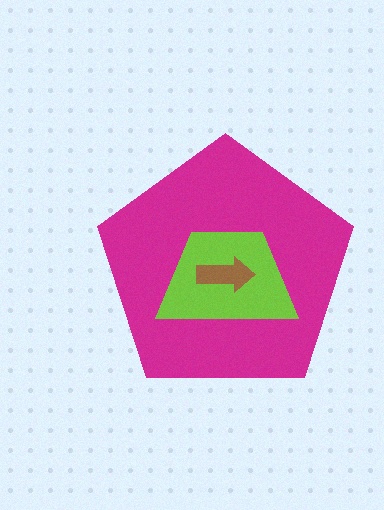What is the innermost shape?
The brown arrow.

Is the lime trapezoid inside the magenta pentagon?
Yes.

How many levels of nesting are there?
3.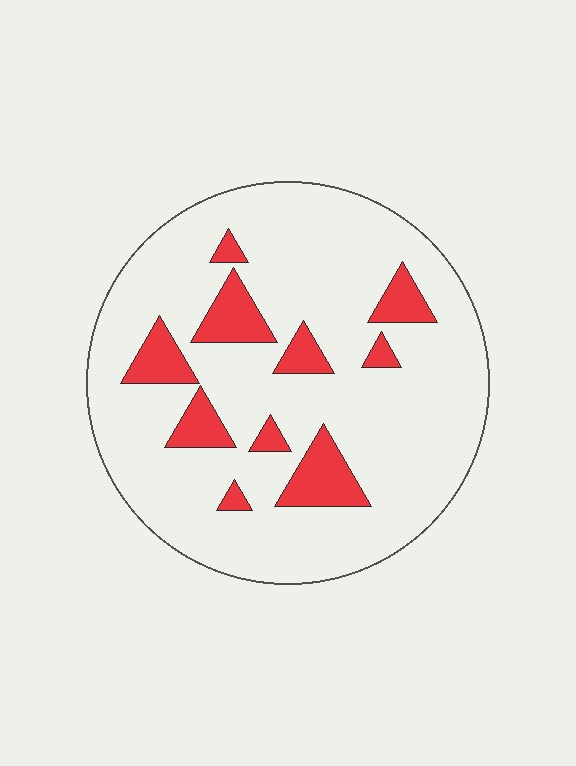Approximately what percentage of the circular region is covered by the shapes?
Approximately 15%.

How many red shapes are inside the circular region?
10.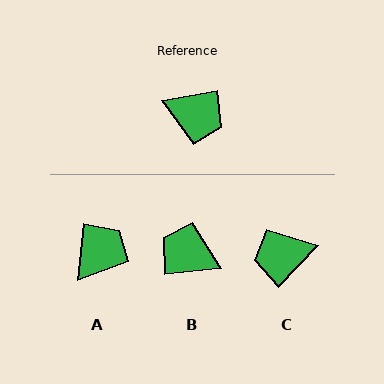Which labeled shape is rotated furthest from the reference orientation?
B, about 176 degrees away.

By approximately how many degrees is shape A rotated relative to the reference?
Approximately 73 degrees counter-clockwise.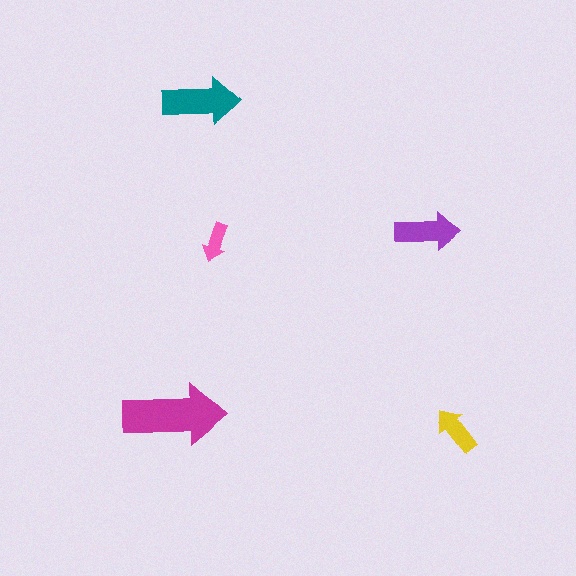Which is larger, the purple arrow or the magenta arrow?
The magenta one.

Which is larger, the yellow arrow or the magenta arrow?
The magenta one.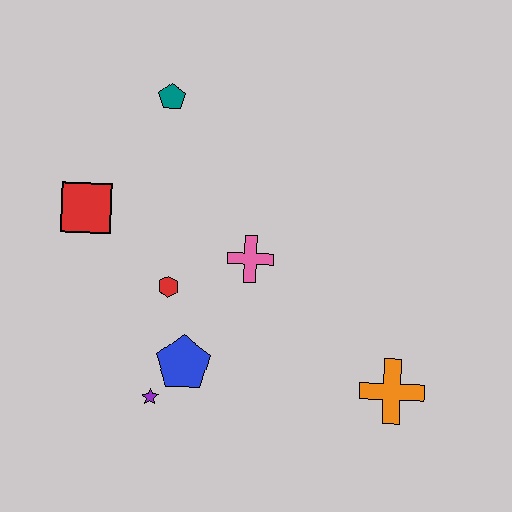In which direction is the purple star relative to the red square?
The purple star is below the red square.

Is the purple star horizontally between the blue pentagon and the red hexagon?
No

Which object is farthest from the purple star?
The teal pentagon is farthest from the purple star.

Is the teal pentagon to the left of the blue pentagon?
Yes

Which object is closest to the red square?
The red hexagon is closest to the red square.